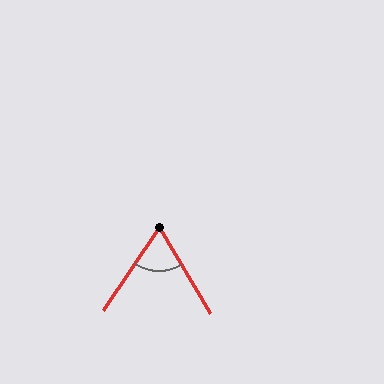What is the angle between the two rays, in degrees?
Approximately 65 degrees.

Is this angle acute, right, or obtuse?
It is acute.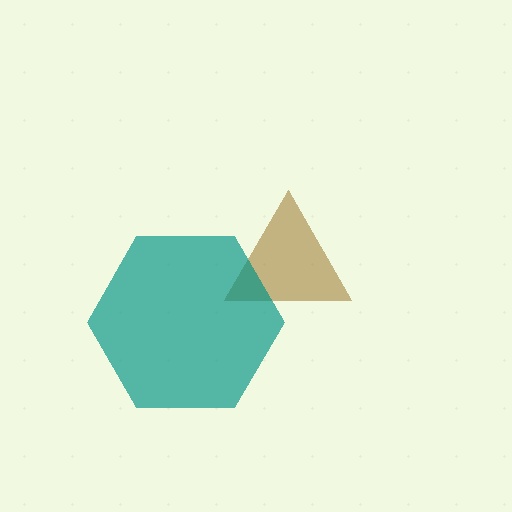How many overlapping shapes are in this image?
There are 2 overlapping shapes in the image.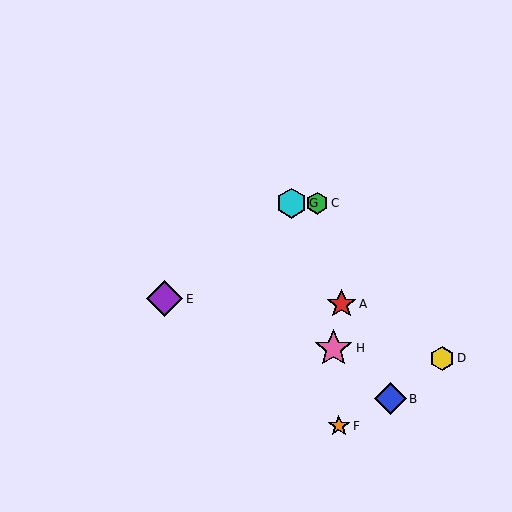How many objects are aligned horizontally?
2 objects (C, G) are aligned horizontally.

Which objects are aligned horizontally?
Objects C, G are aligned horizontally.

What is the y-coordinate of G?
Object G is at y≈203.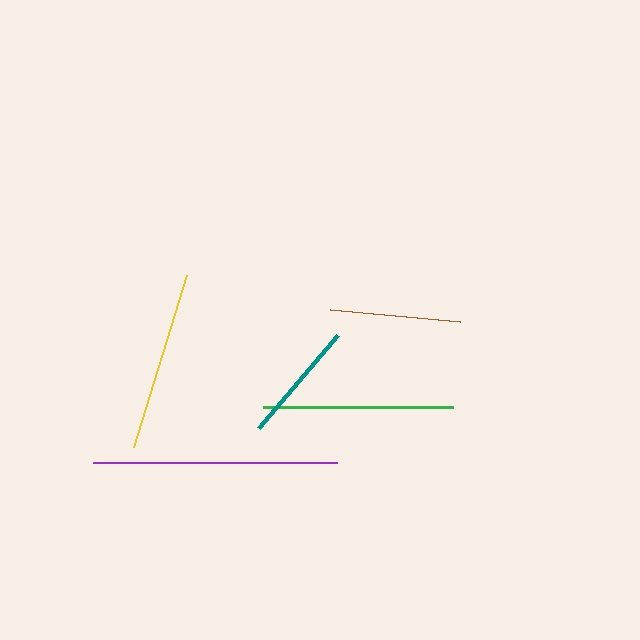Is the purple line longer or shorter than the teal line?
The purple line is longer than the teal line.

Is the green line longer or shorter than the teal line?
The green line is longer than the teal line.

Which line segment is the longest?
The purple line is the longest at approximately 244 pixels.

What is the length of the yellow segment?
The yellow segment is approximately 180 pixels long.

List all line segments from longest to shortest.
From longest to shortest: purple, green, yellow, brown, teal.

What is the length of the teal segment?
The teal segment is approximately 122 pixels long.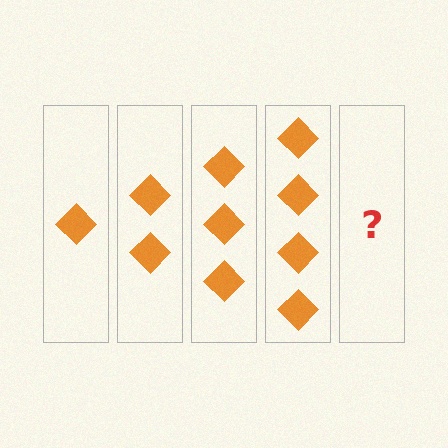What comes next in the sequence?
The next element should be 5 diamonds.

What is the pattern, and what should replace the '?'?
The pattern is that each step adds one more diamond. The '?' should be 5 diamonds.